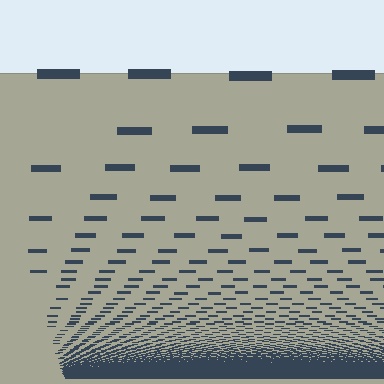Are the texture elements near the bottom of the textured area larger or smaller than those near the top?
Smaller. The gradient is inverted — elements near the bottom are smaller and denser.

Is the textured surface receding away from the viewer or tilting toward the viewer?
The surface appears to tilt toward the viewer. Texture elements get larger and sparser toward the top.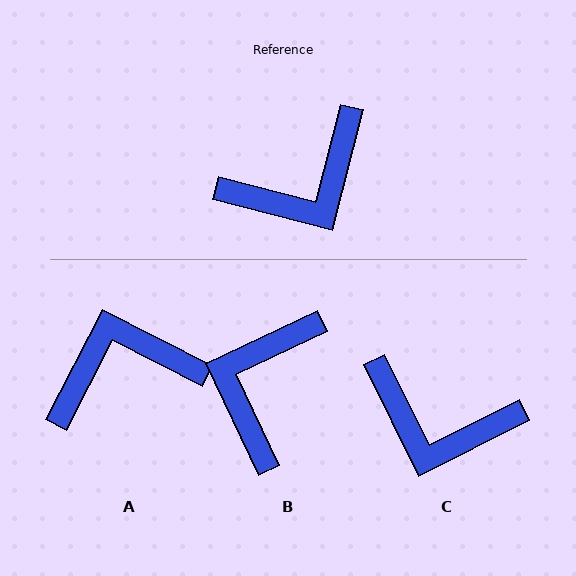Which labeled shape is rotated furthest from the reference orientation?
A, about 167 degrees away.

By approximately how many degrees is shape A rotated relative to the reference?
Approximately 167 degrees counter-clockwise.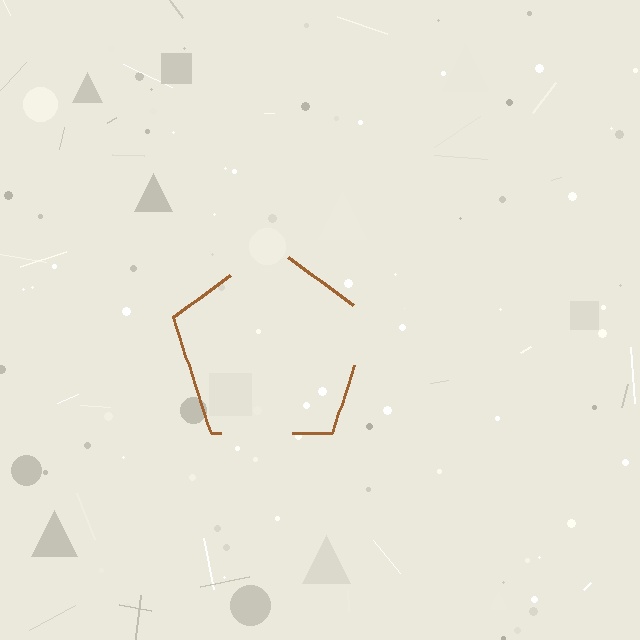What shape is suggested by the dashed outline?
The dashed outline suggests a pentagon.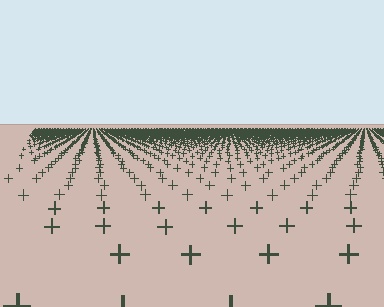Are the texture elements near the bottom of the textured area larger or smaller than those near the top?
Larger. Near the bottom, elements are closer to the viewer and appear at a bigger on-screen size.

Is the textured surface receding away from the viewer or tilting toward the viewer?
The surface is receding away from the viewer. Texture elements get smaller and denser toward the top.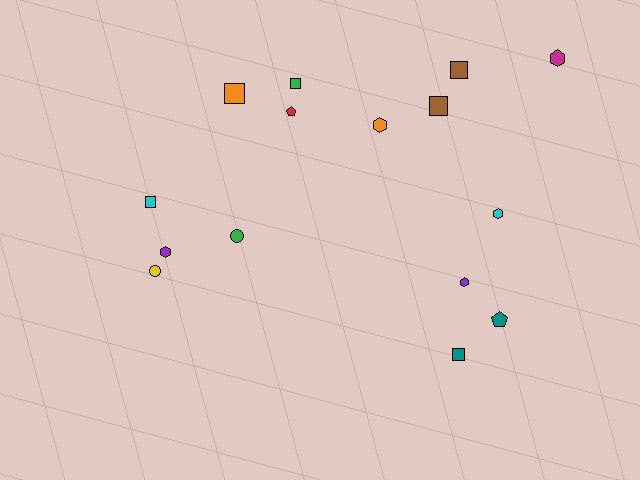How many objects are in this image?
There are 15 objects.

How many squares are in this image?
There are 6 squares.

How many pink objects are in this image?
There are no pink objects.